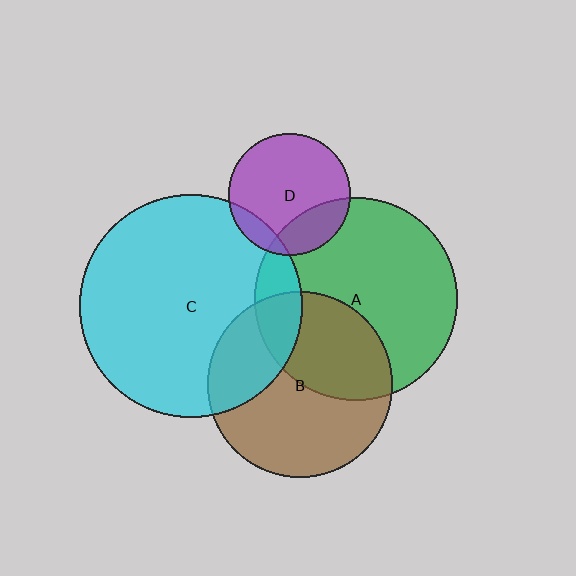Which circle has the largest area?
Circle C (cyan).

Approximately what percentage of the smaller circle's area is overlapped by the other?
Approximately 10%.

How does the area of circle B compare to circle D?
Approximately 2.3 times.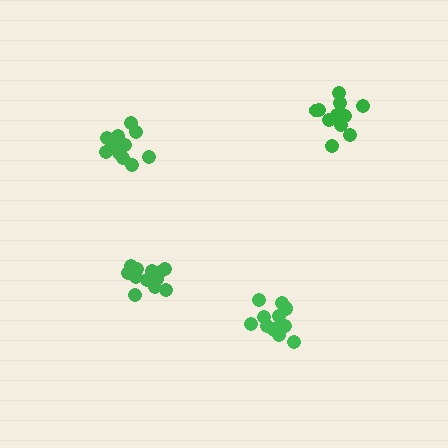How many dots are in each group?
Group 1: 15 dots, Group 2: 12 dots, Group 3: 11 dots, Group 4: 12 dots (50 total).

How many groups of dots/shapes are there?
There are 4 groups.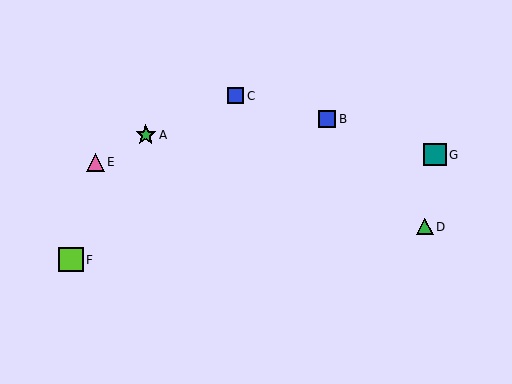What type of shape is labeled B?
Shape B is a blue square.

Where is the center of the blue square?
The center of the blue square is at (236, 96).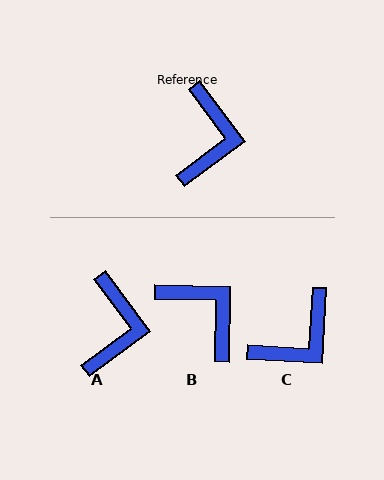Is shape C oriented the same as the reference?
No, it is off by about 40 degrees.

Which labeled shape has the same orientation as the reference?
A.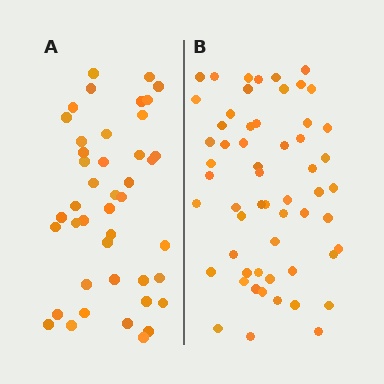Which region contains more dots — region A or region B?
Region B (the right region) has more dots.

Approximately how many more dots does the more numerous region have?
Region B has approximately 15 more dots than region A.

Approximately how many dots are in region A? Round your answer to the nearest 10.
About 40 dots. (The exact count is 43, which rounds to 40.)